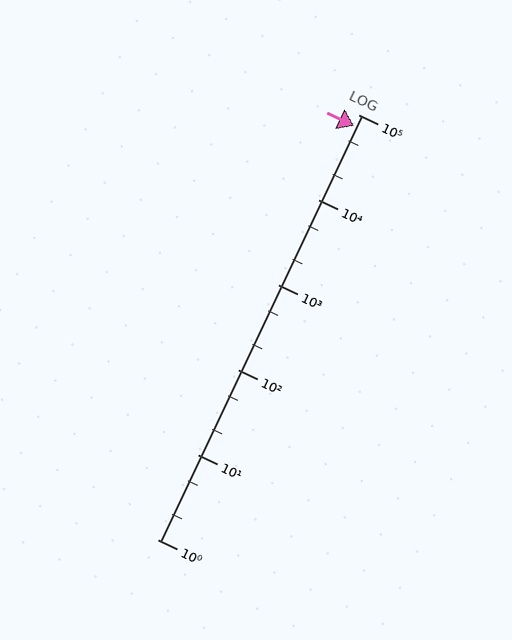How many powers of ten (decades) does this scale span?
The scale spans 5 decades, from 1 to 100000.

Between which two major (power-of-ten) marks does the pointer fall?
The pointer is between 10000 and 100000.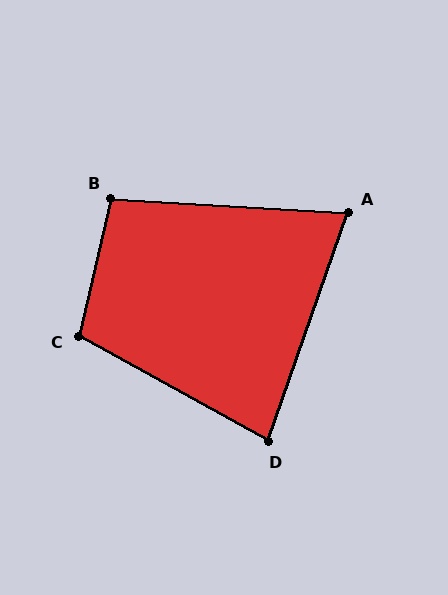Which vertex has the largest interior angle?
C, at approximately 106 degrees.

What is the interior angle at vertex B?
Approximately 100 degrees (obtuse).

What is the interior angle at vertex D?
Approximately 80 degrees (acute).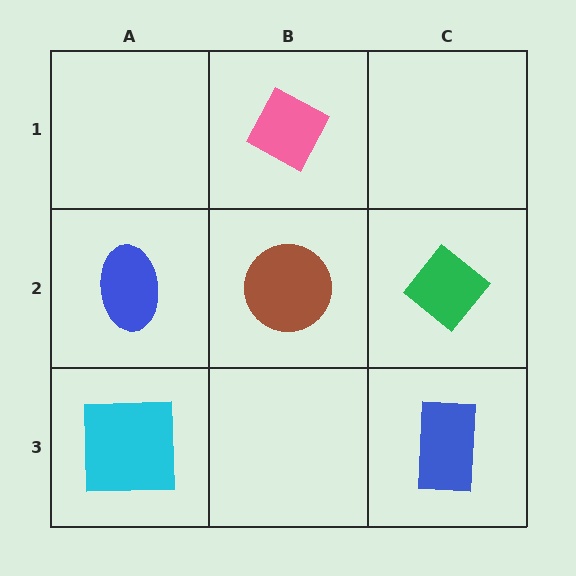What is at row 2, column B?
A brown circle.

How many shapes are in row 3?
2 shapes.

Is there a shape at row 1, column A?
No, that cell is empty.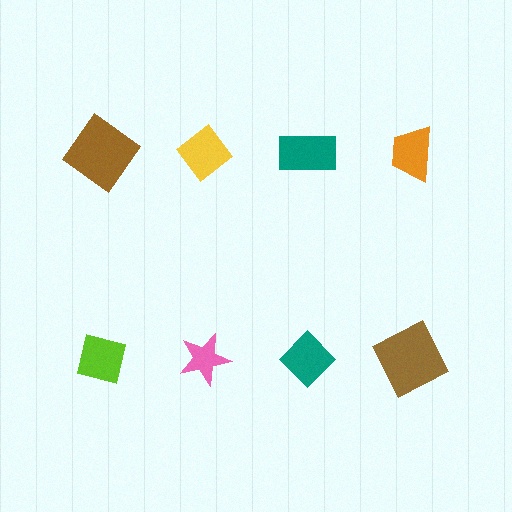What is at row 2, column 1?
A lime square.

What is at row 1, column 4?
An orange trapezoid.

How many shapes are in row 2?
4 shapes.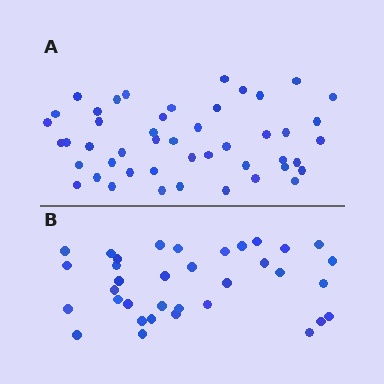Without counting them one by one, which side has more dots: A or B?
Region A (the top region) has more dots.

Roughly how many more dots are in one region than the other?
Region A has roughly 12 or so more dots than region B.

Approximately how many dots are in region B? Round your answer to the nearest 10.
About 40 dots. (The exact count is 35, which rounds to 40.)